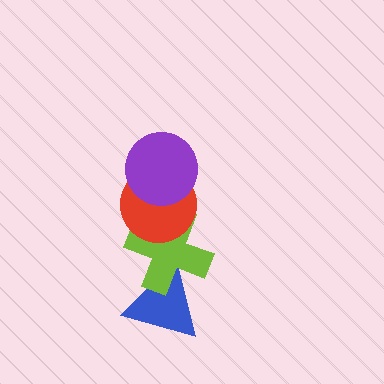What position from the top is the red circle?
The red circle is 2nd from the top.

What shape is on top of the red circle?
The purple circle is on top of the red circle.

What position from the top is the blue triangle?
The blue triangle is 4th from the top.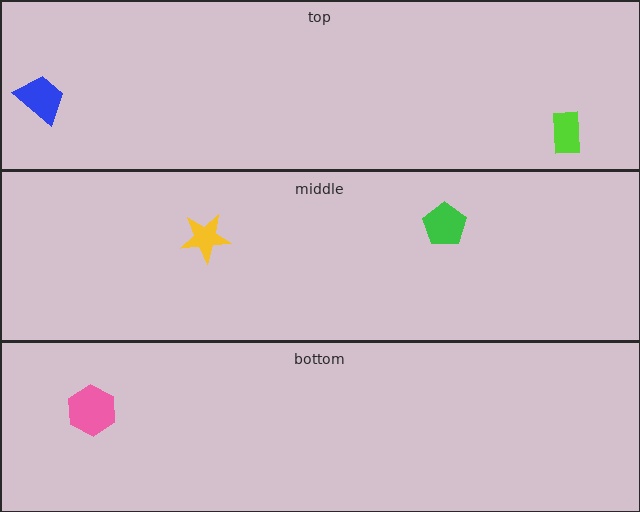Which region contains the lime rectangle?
The top region.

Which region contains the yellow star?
The middle region.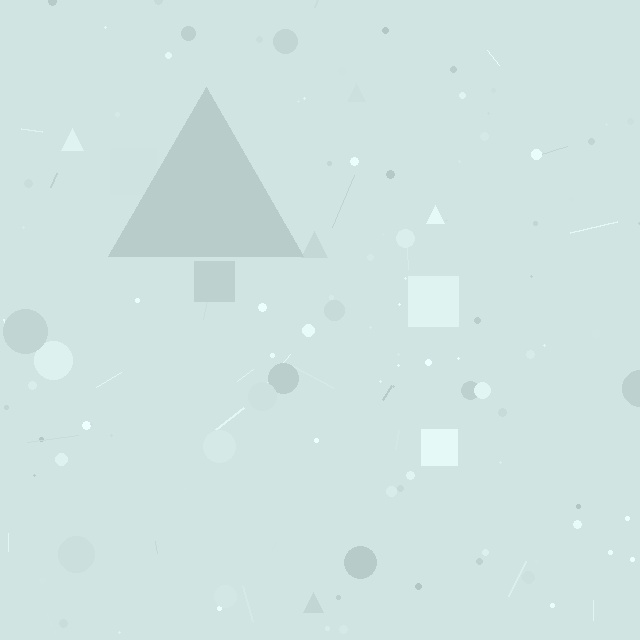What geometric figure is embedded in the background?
A triangle is embedded in the background.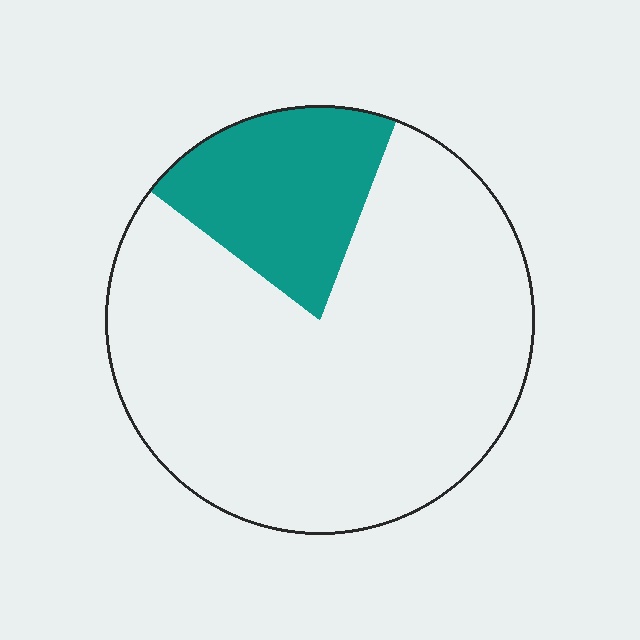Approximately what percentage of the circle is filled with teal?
Approximately 20%.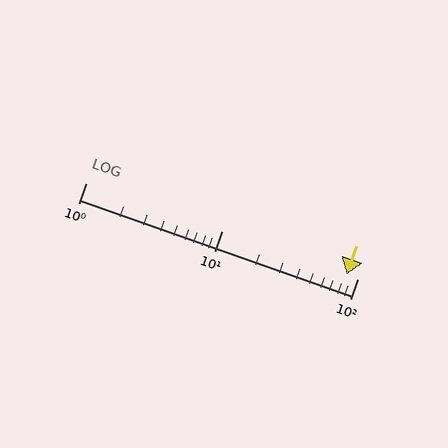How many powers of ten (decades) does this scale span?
The scale spans 2 decades, from 1 to 100.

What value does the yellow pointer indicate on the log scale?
The pointer indicates approximately 83.